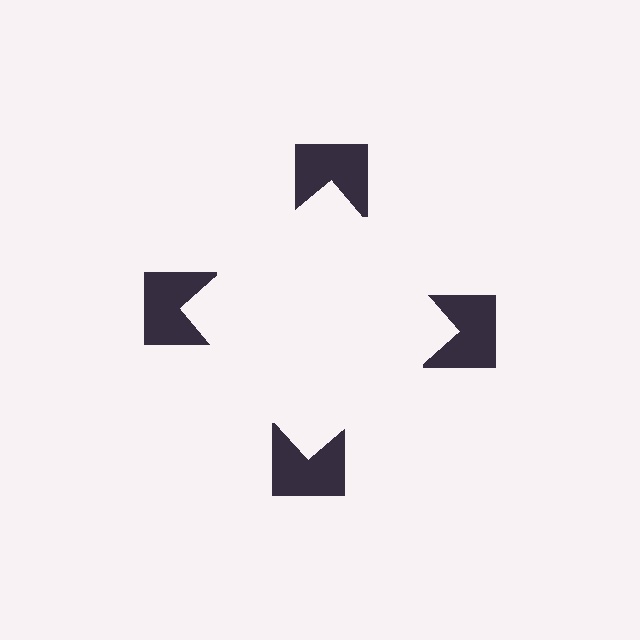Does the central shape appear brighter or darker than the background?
It typically appears slightly brighter than the background, even though no actual brightness change is drawn.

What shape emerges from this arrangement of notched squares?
An illusory square — its edges are inferred from the aligned wedge cuts in the notched squares, not physically drawn.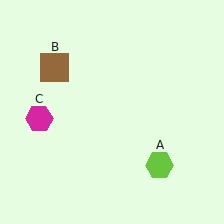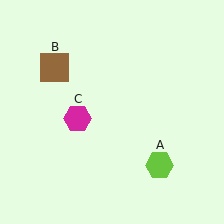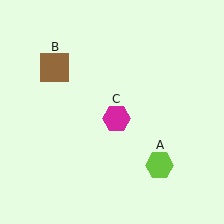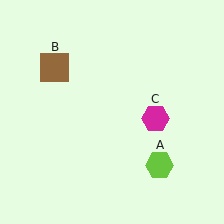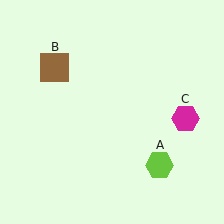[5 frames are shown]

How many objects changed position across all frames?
1 object changed position: magenta hexagon (object C).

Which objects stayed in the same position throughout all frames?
Lime hexagon (object A) and brown square (object B) remained stationary.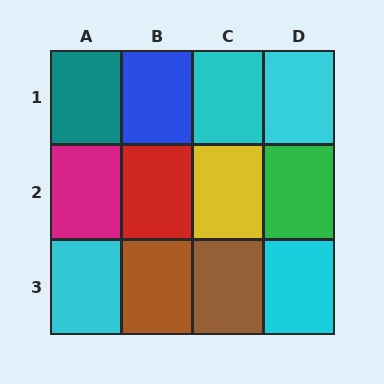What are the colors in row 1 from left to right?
Teal, blue, cyan, cyan.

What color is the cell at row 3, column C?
Brown.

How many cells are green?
1 cell is green.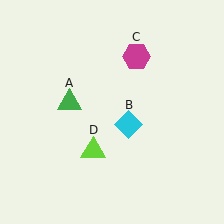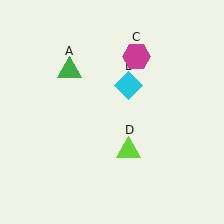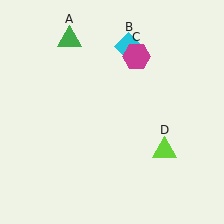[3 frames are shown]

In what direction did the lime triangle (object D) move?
The lime triangle (object D) moved right.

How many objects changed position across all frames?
3 objects changed position: green triangle (object A), cyan diamond (object B), lime triangle (object D).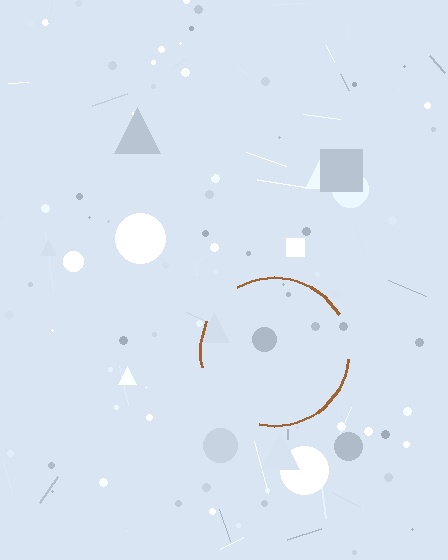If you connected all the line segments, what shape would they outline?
They would outline a circle.